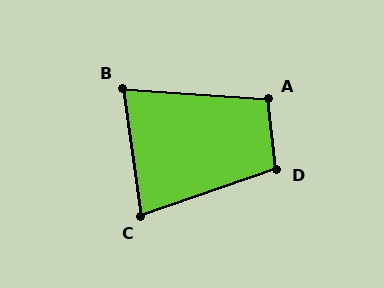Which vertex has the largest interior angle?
D, at approximately 102 degrees.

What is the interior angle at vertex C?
Approximately 79 degrees (acute).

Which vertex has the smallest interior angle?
B, at approximately 78 degrees.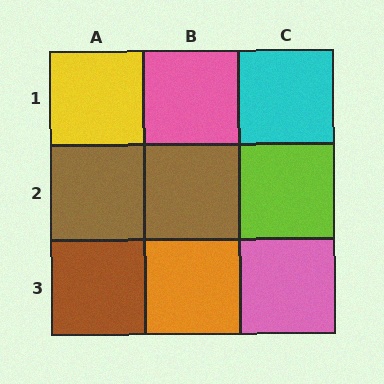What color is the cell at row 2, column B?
Brown.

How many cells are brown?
3 cells are brown.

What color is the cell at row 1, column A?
Yellow.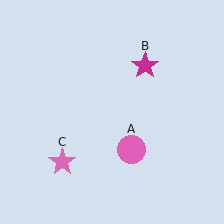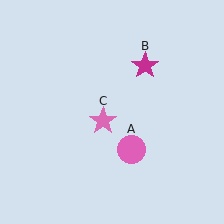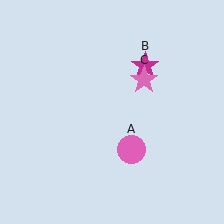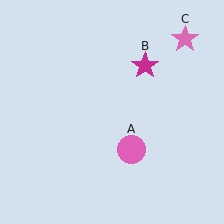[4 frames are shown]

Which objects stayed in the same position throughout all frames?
Pink circle (object A) and magenta star (object B) remained stationary.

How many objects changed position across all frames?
1 object changed position: pink star (object C).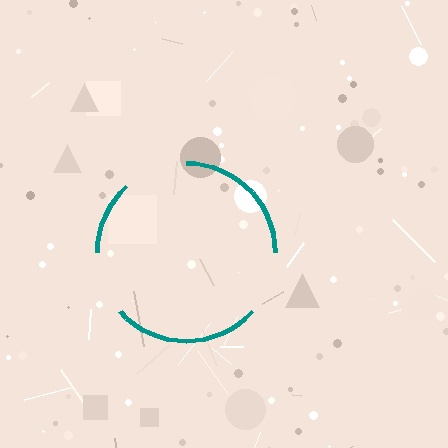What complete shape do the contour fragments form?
The contour fragments form a circle.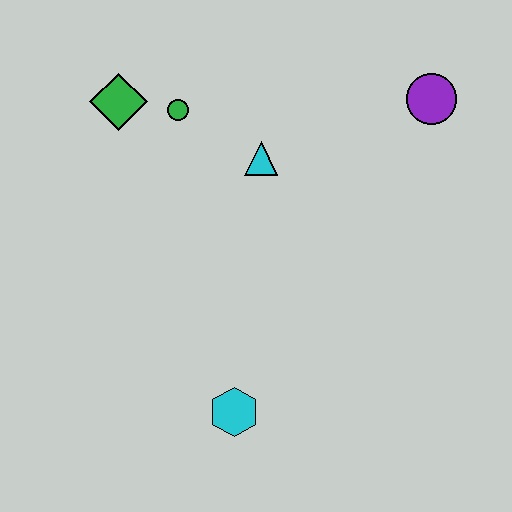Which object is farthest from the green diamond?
The cyan hexagon is farthest from the green diamond.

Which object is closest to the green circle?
The green diamond is closest to the green circle.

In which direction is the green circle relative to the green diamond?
The green circle is to the right of the green diamond.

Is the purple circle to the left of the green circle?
No